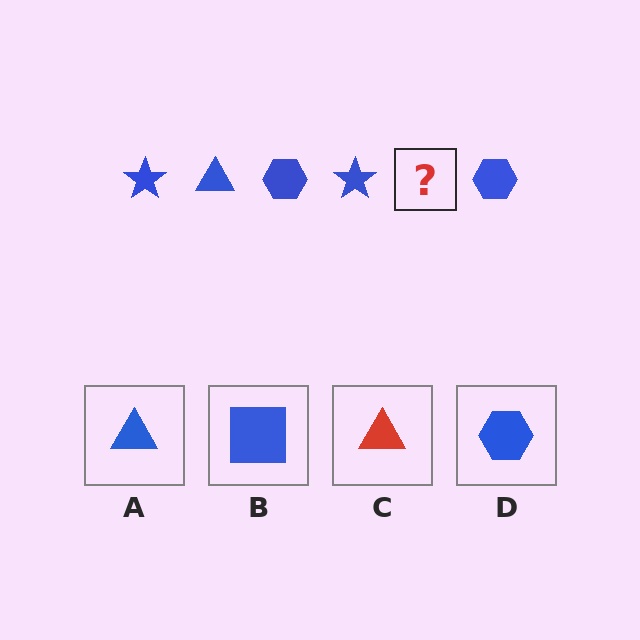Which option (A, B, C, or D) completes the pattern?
A.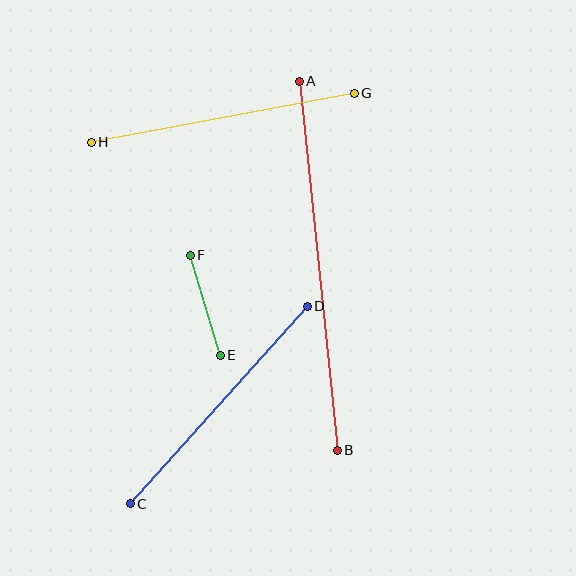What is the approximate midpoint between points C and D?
The midpoint is at approximately (219, 405) pixels.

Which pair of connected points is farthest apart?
Points A and B are farthest apart.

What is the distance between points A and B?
The distance is approximately 371 pixels.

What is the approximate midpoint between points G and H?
The midpoint is at approximately (223, 118) pixels.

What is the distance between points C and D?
The distance is approximately 265 pixels.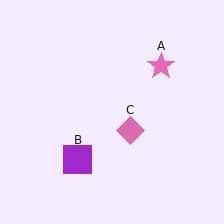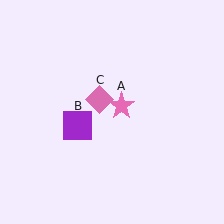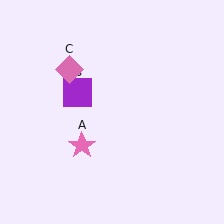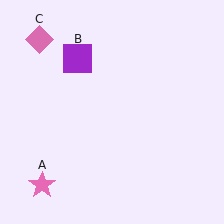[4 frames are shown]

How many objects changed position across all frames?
3 objects changed position: pink star (object A), purple square (object B), pink diamond (object C).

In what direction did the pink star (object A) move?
The pink star (object A) moved down and to the left.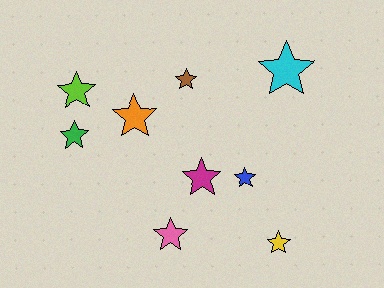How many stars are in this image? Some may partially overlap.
There are 9 stars.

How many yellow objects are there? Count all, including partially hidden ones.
There is 1 yellow object.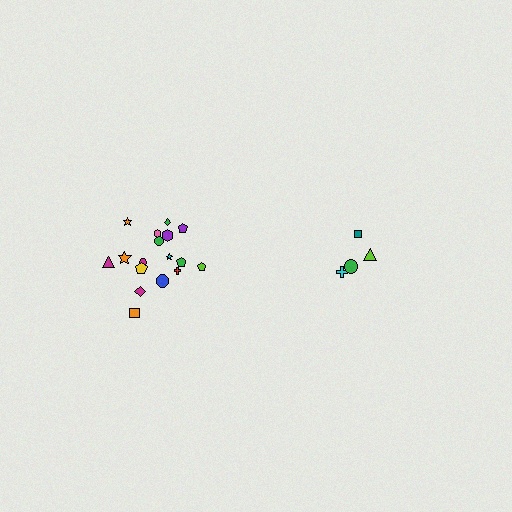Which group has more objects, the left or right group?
The left group.